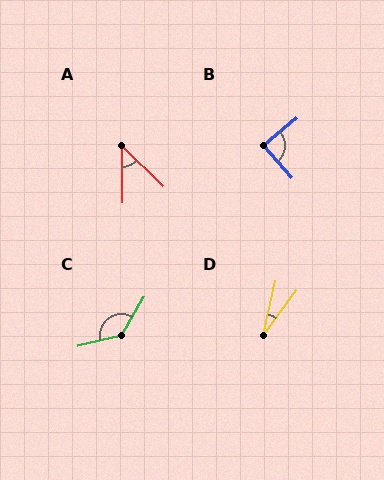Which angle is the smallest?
D, at approximately 23 degrees.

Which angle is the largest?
C, at approximately 134 degrees.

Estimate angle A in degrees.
Approximately 45 degrees.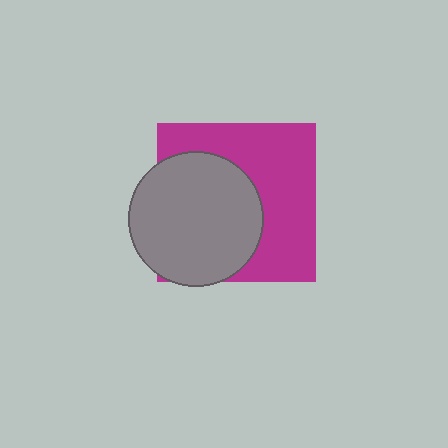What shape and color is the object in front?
The object in front is a gray circle.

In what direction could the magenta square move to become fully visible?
The magenta square could move right. That would shift it out from behind the gray circle entirely.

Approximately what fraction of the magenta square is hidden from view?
Roughly 48% of the magenta square is hidden behind the gray circle.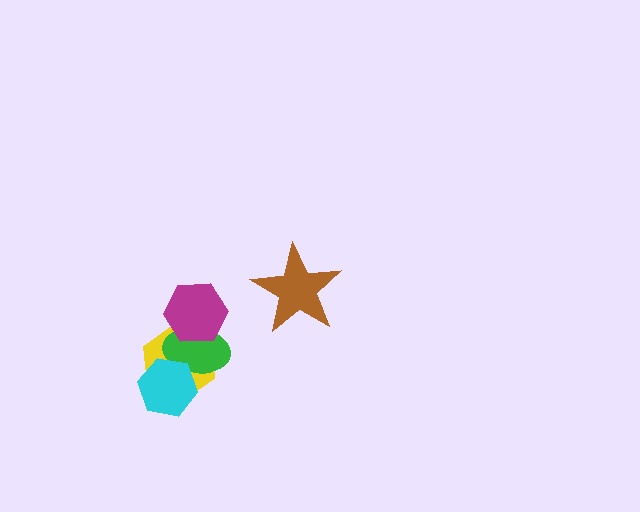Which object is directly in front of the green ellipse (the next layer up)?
The magenta hexagon is directly in front of the green ellipse.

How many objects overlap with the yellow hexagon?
3 objects overlap with the yellow hexagon.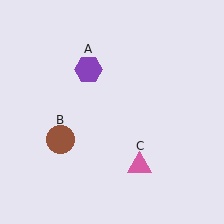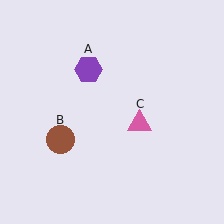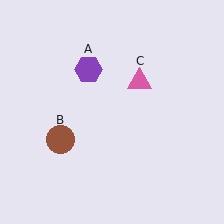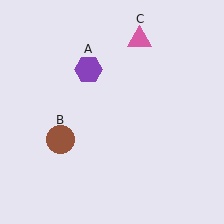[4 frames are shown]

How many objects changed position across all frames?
1 object changed position: pink triangle (object C).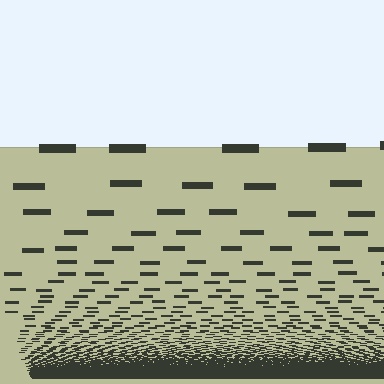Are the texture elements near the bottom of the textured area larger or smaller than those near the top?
Smaller. The gradient is inverted — elements near the bottom are smaller and denser.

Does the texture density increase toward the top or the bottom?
Density increases toward the bottom.